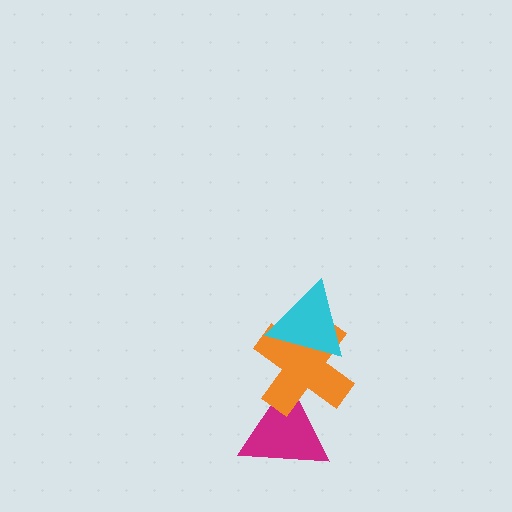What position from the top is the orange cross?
The orange cross is 2nd from the top.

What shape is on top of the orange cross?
The cyan triangle is on top of the orange cross.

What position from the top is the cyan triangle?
The cyan triangle is 1st from the top.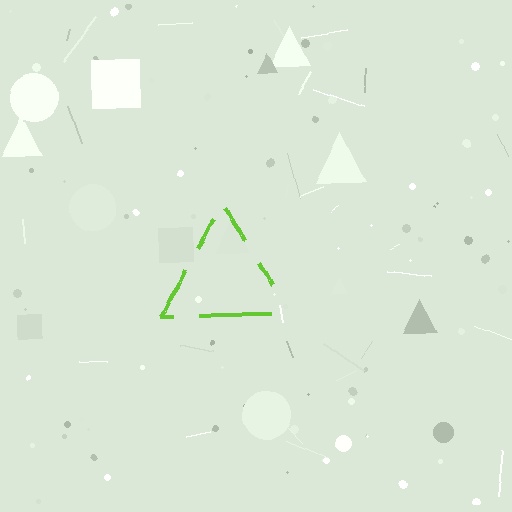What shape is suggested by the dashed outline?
The dashed outline suggests a triangle.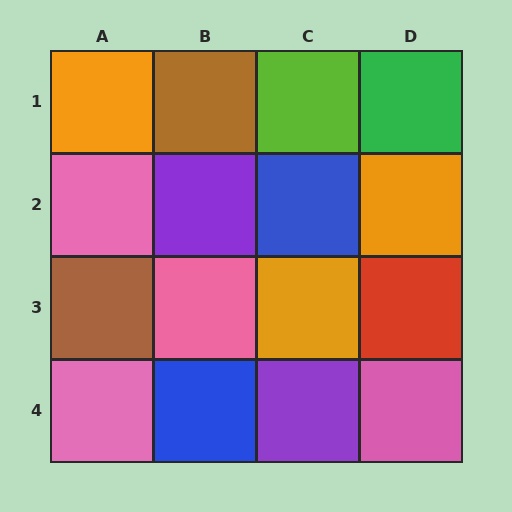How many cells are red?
1 cell is red.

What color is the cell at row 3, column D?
Red.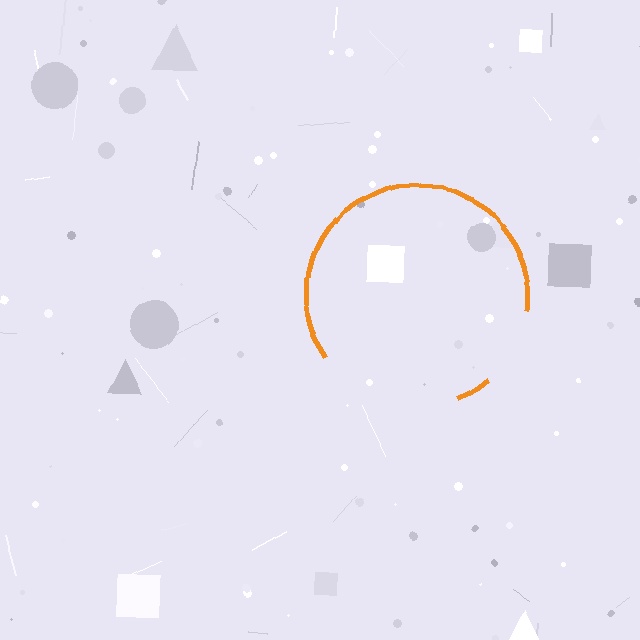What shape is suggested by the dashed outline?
The dashed outline suggests a circle.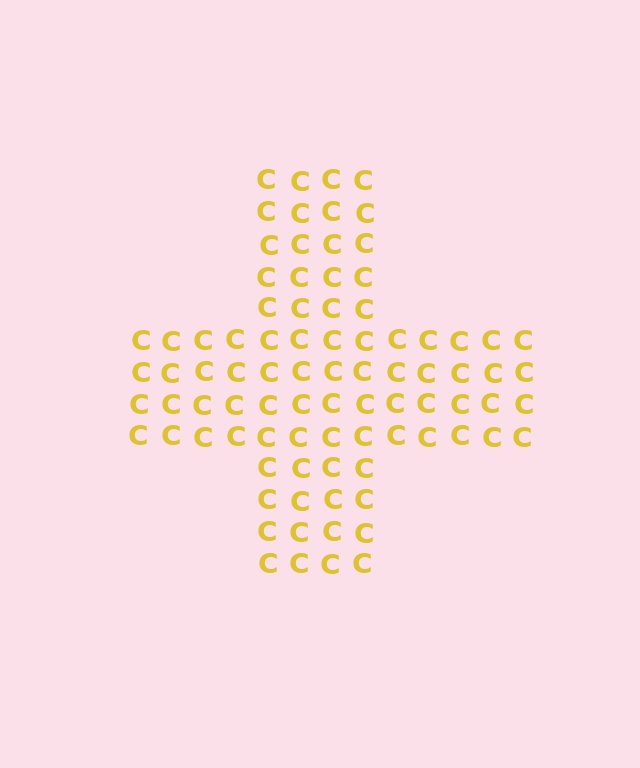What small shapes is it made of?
It is made of small letter C's.